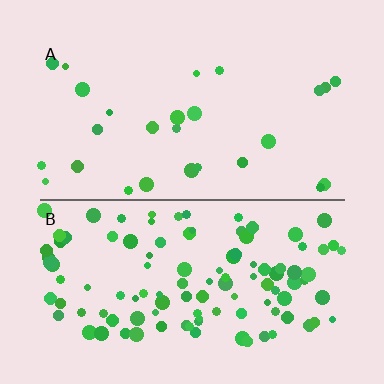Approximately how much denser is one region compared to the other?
Approximately 4.2× — region B over region A.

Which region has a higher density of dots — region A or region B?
B (the bottom).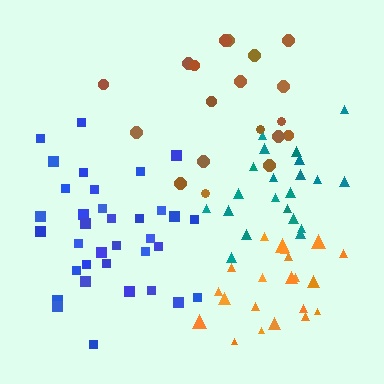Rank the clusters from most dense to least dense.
teal, blue, orange, brown.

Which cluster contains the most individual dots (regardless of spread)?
Blue (35).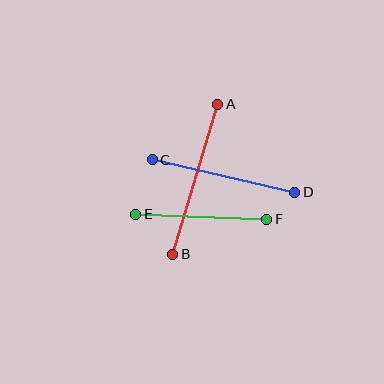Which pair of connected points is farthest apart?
Points A and B are farthest apart.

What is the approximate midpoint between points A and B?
The midpoint is at approximately (195, 179) pixels.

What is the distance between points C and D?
The distance is approximately 146 pixels.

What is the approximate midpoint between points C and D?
The midpoint is at approximately (223, 176) pixels.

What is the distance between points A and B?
The distance is approximately 157 pixels.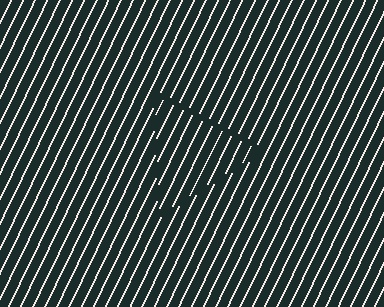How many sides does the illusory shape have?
3 sides — the line-ends trace a triangle.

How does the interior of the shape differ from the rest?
The interior of the shape contains the same grating, shifted by half a period — the contour is defined by the phase discontinuity where line-ends from the inner and outer gratings abut.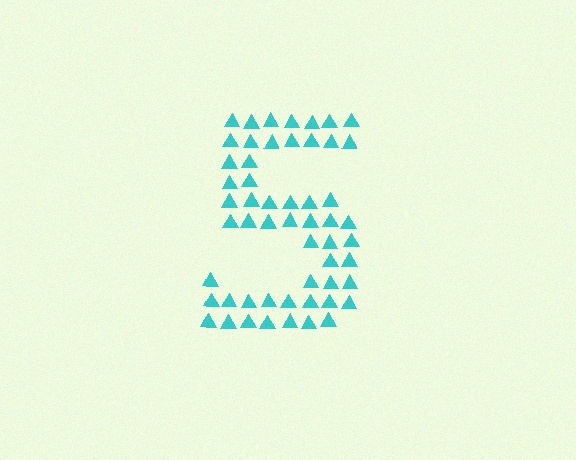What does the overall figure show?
The overall figure shows the digit 5.